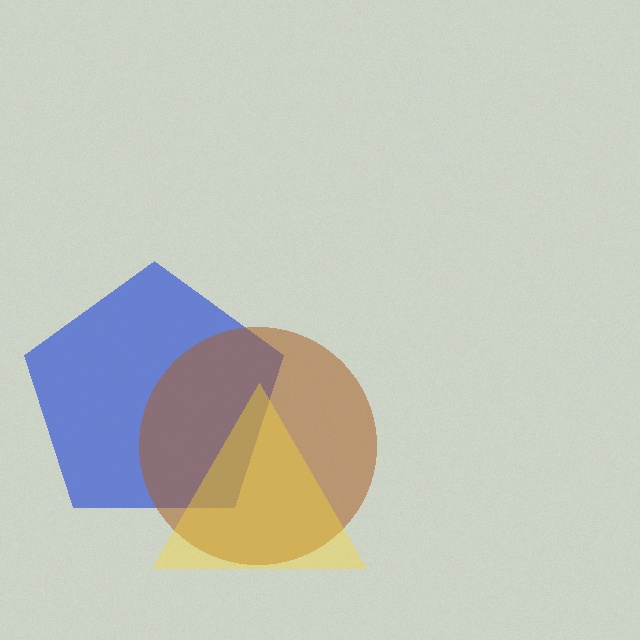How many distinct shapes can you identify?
There are 3 distinct shapes: a blue pentagon, a brown circle, a yellow triangle.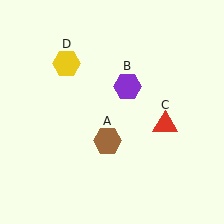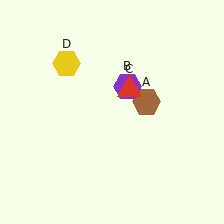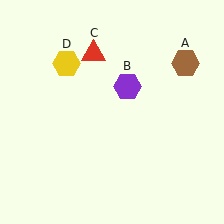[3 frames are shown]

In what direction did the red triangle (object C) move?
The red triangle (object C) moved up and to the left.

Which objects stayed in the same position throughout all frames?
Purple hexagon (object B) and yellow hexagon (object D) remained stationary.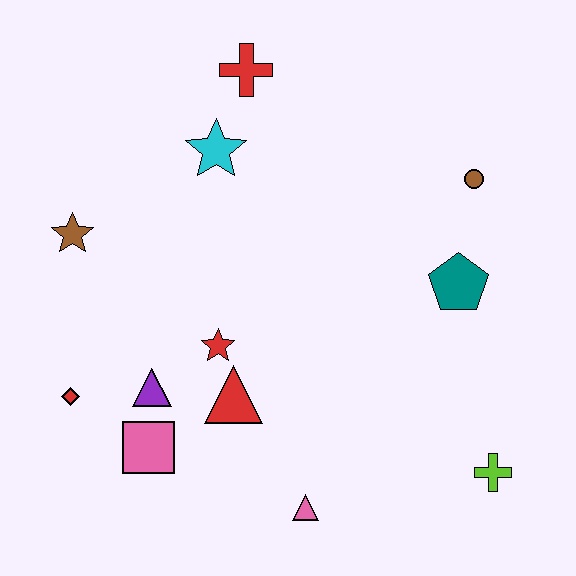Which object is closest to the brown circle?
The teal pentagon is closest to the brown circle.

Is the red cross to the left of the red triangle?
No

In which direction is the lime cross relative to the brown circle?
The lime cross is below the brown circle.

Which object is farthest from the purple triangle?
The brown circle is farthest from the purple triangle.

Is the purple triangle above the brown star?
No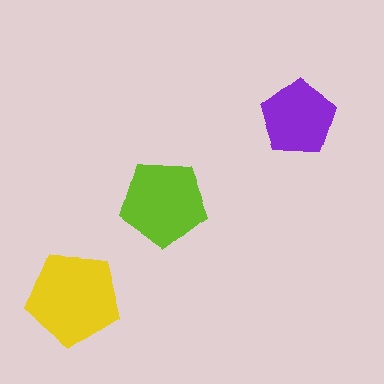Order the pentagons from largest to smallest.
the yellow one, the lime one, the purple one.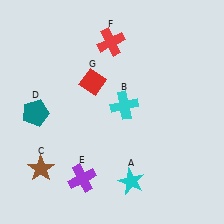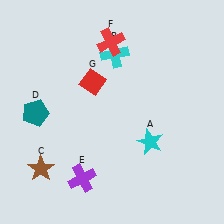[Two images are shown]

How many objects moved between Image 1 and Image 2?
2 objects moved between the two images.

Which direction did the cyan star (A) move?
The cyan star (A) moved up.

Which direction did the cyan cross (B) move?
The cyan cross (B) moved up.